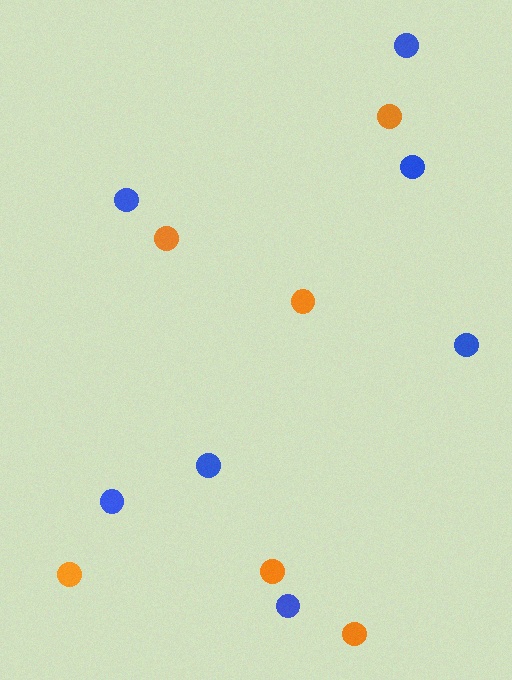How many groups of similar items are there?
There are 2 groups: one group of orange circles (6) and one group of blue circles (7).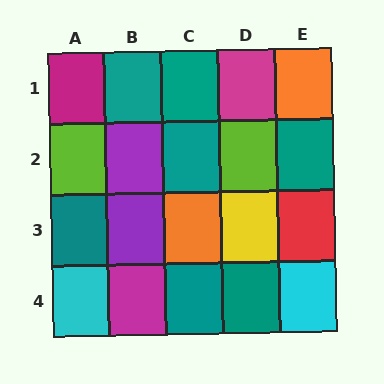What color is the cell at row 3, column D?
Yellow.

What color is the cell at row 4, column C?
Teal.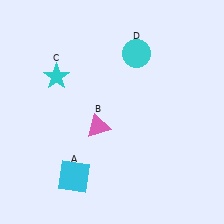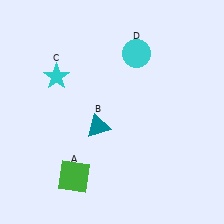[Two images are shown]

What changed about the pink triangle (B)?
In Image 1, B is pink. In Image 2, it changed to teal.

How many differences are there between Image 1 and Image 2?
There are 2 differences between the two images.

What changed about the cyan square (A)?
In Image 1, A is cyan. In Image 2, it changed to green.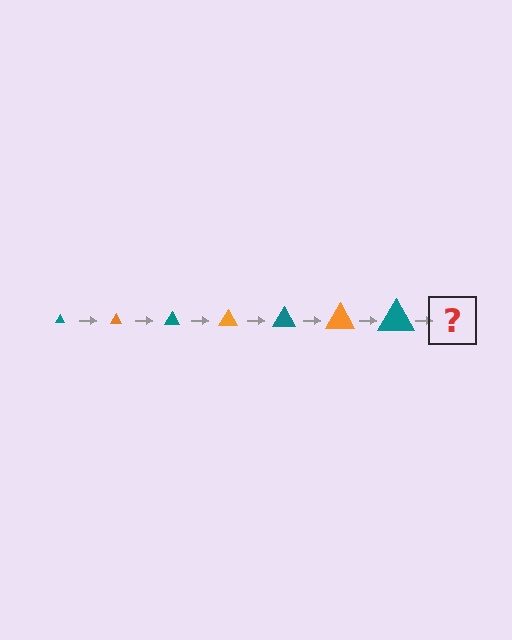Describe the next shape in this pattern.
It should be an orange triangle, larger than the previous one.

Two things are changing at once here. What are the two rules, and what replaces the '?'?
The two rules are that the triangle grows larger each step and the color cycles through teal and orange. The '?' should be an orange triangle, larger than the previous one.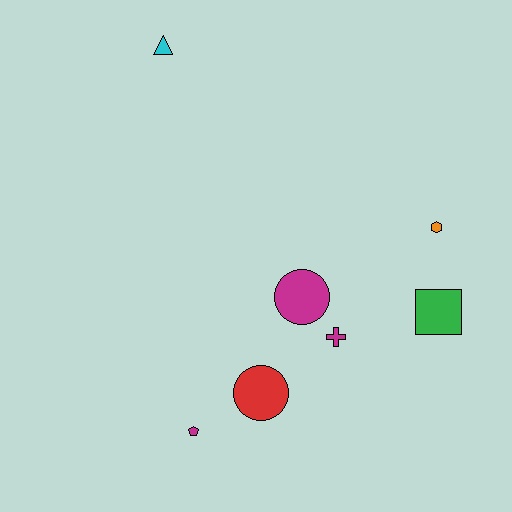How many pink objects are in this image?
There are no pink objects.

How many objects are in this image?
There are 7 objects.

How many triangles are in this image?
There is 1 triangle.